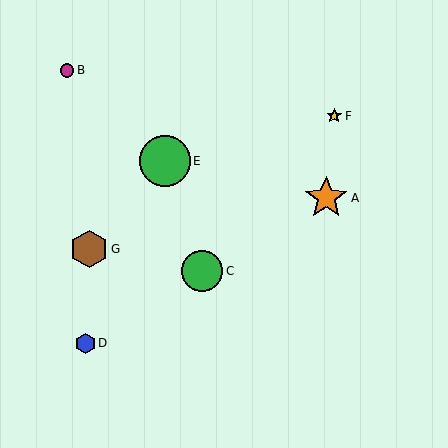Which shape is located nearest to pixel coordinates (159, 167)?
The green circle (labeled E) at (165, 161) is nearest to that location.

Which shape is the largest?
The green circle (labeled E) is the largest.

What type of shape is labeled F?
Shape F is a yellow star.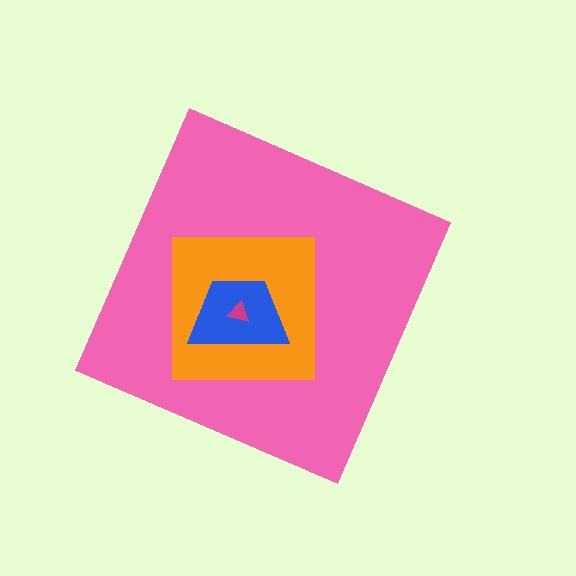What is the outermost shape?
The pink diamond.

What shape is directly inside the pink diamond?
The orange square.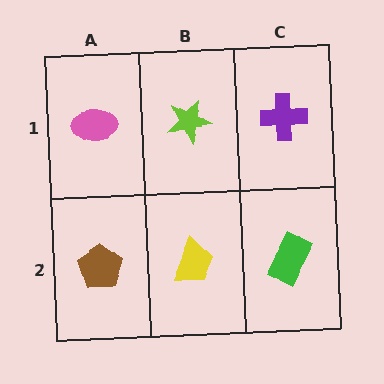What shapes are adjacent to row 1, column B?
A yellow trapezoid (row 2, column B), a pink ellipse (row 1, column A), a purple cross (row 1, column C).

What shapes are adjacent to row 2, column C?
A purple cross (row 1, column C), a yellow trapezoid (row 2, column B).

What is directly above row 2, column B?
A lime star.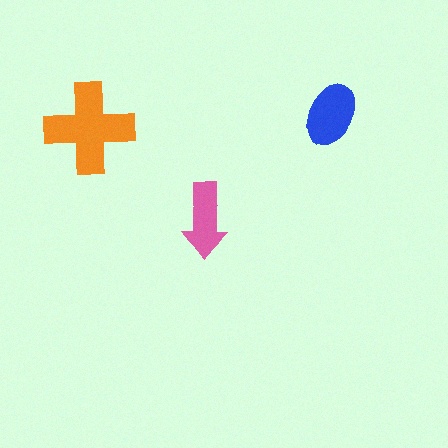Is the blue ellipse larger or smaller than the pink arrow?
Larger.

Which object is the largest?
The orange cross.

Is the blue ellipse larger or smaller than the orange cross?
Smaller.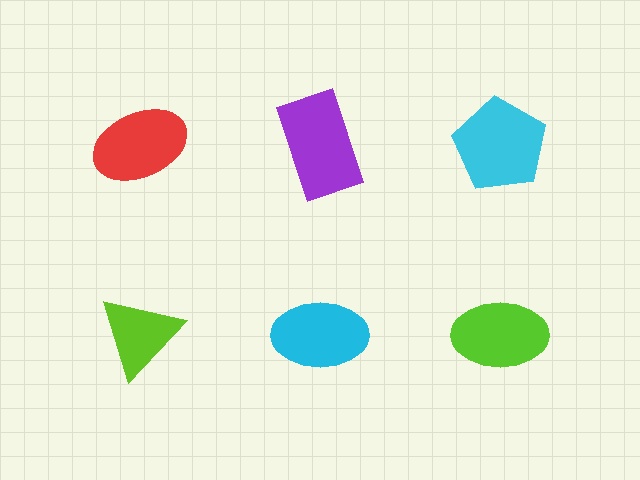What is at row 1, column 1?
A red ellipse.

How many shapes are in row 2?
3 shapes.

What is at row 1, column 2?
A purple rectangle.